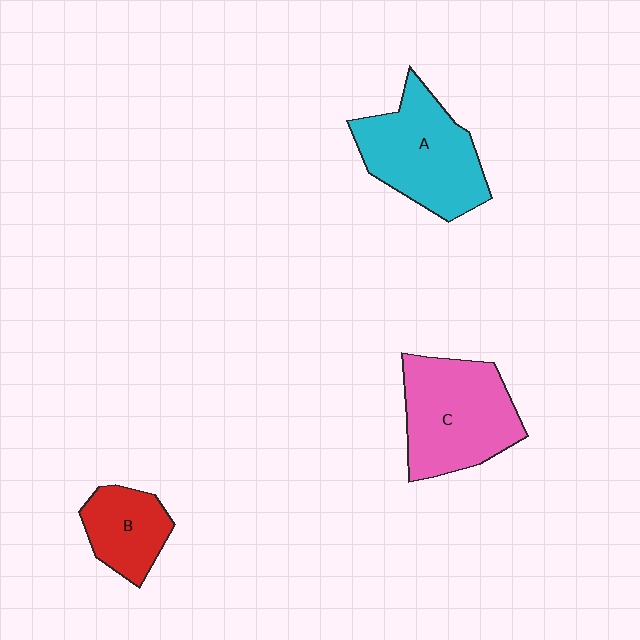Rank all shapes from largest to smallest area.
From largest to smallest: C (pink), A (cyan), B (red).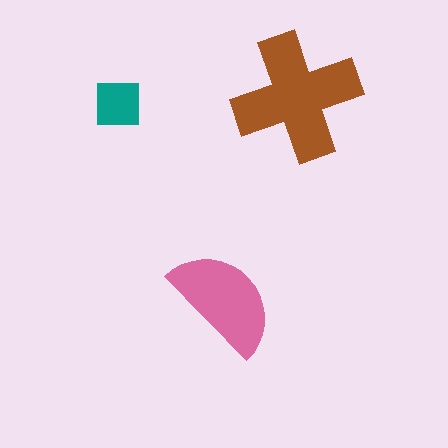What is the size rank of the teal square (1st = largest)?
3rd.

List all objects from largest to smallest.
The brown cross, the pink semicircle, the teal square.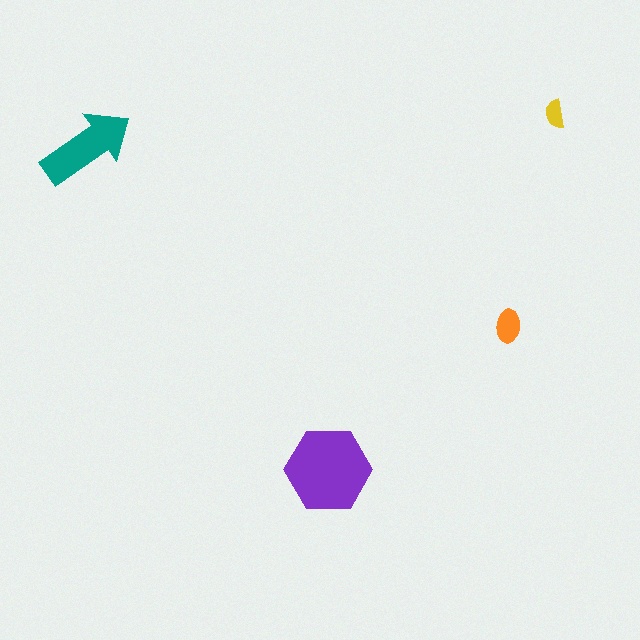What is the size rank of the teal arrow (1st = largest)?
2nd.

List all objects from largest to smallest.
The purple hexagon, the teal arrow, the orange ellipse, the yellow semicircle.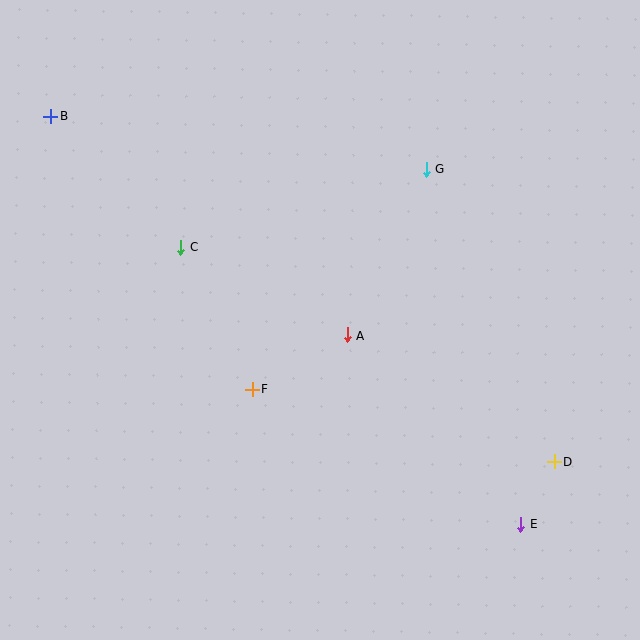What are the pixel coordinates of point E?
Point E is at (521, 525).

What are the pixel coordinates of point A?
Point A is at (347, 335).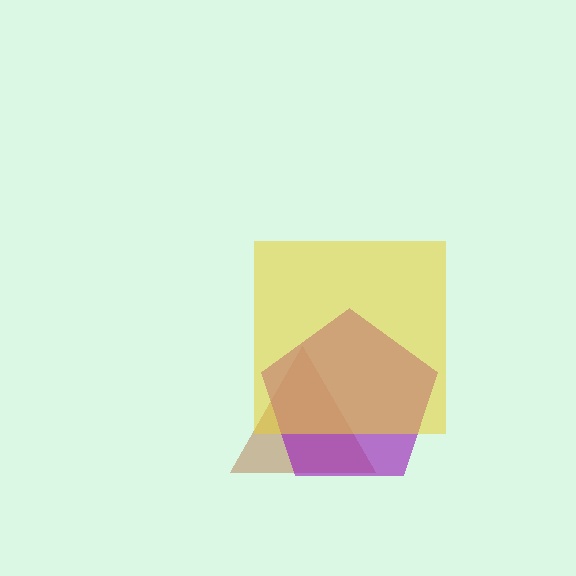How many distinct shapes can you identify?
There are 3 distinct shapes: a brown triangle, a purple pentagon, a yellow square.